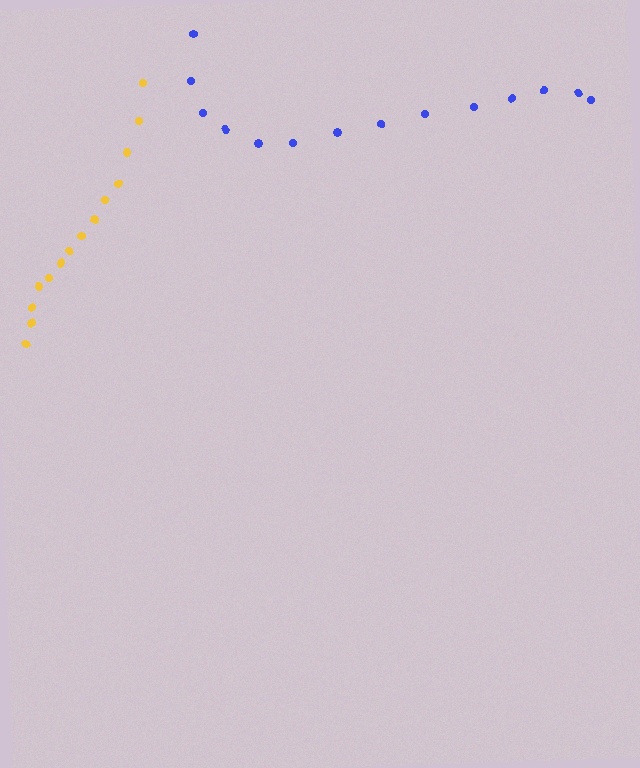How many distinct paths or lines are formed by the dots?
There are 2 distinct paths.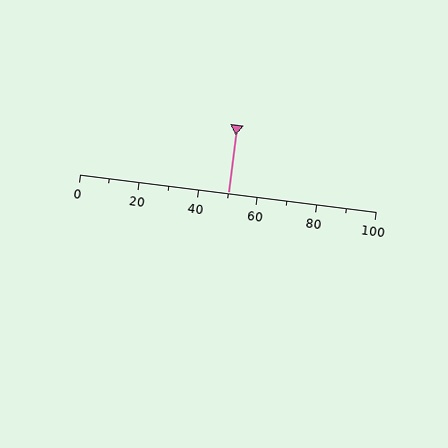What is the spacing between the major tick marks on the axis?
The major ticks are spaced 20 apart.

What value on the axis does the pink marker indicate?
The marker indicates approximately 50.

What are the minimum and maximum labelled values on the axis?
The axis runs from 0 to 100.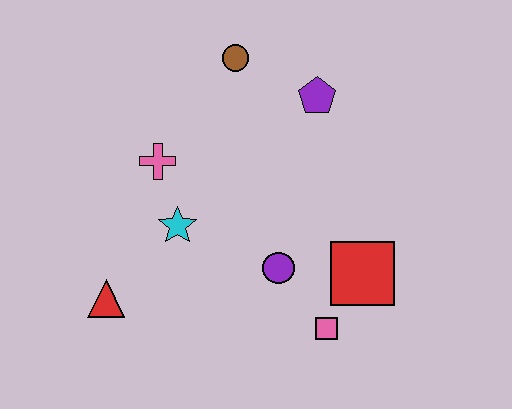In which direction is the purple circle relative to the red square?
The purple circle is to the left of the red square.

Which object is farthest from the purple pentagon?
The red triangle is farthest from the purple pentagon.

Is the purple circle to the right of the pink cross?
Yes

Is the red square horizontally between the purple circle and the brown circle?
No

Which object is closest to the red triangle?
The cyan star is closest to the red triangle.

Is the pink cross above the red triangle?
Yes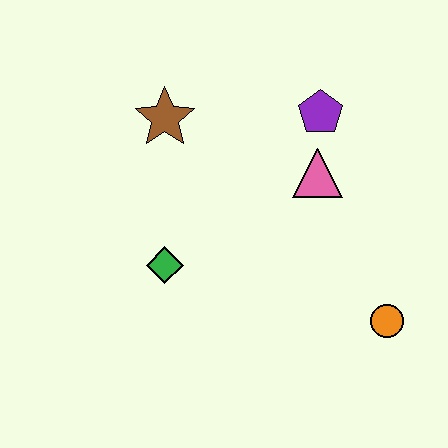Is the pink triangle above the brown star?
No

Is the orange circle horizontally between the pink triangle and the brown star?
No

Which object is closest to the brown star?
The green diamond is closest to the brown star.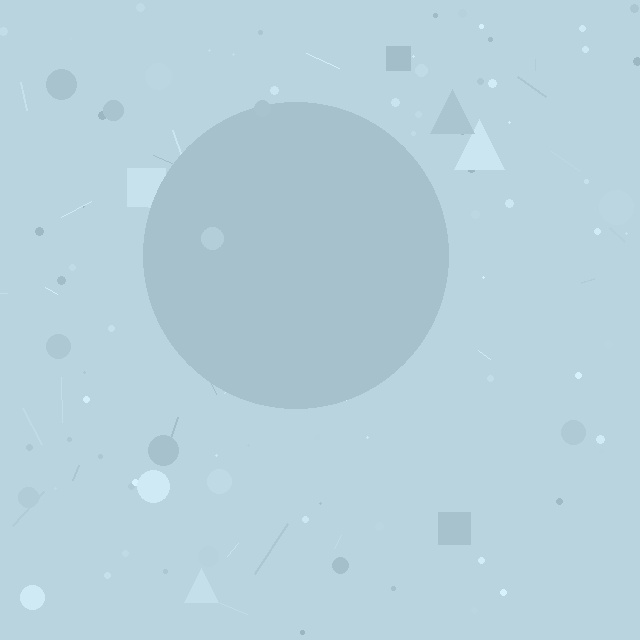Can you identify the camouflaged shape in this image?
The camouflaged shape is a circle.